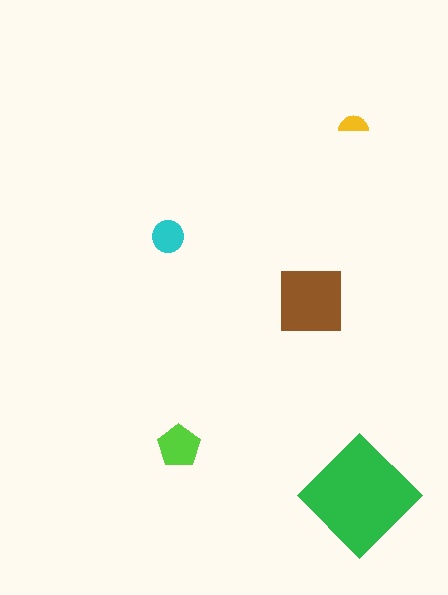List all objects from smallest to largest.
The yellow semicircle, the cyan circle, the lime pentagon, the brown square, the green diamond.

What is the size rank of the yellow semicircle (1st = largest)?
5th.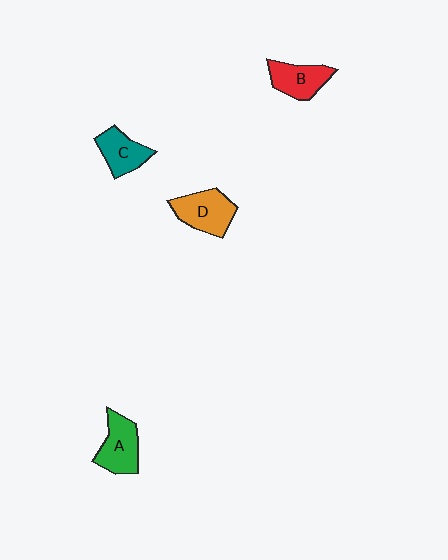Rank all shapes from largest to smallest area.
From largest to smallest: D (orange), A (green), B (red), C (teal).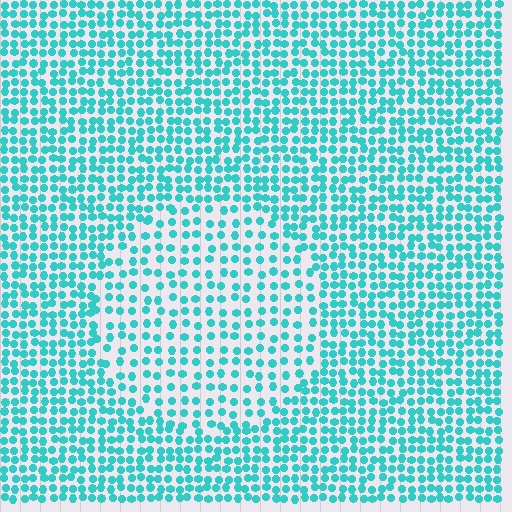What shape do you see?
I see a circle.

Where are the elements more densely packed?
The elements are more densely packed outside the circle boundary.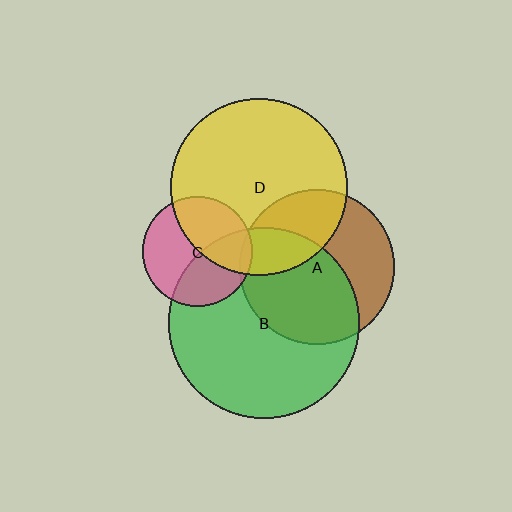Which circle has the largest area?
Circle B (green).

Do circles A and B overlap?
Yes.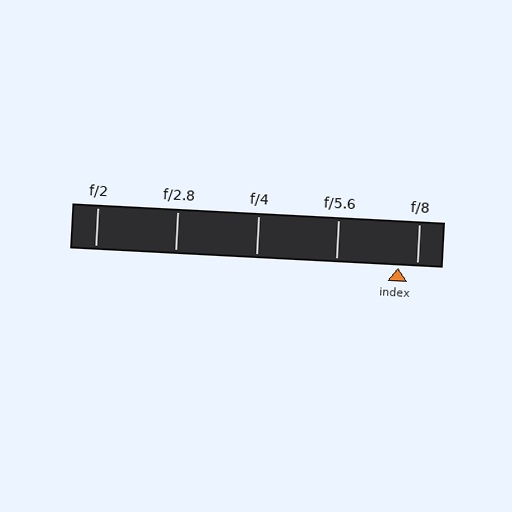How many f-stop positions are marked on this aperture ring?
There are 5 f-stop positions marked.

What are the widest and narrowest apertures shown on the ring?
The widest aperture shown is f/2 and the narrowest is f/8.